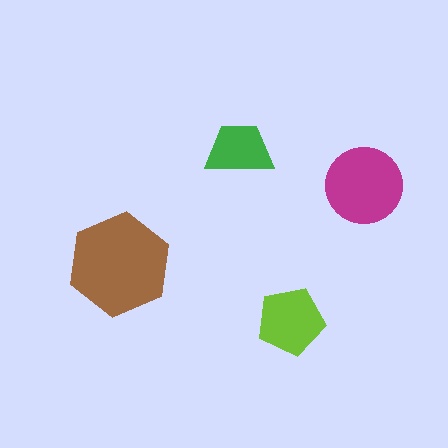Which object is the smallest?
The green trapezoid.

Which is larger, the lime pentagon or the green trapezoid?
The lime pentagon.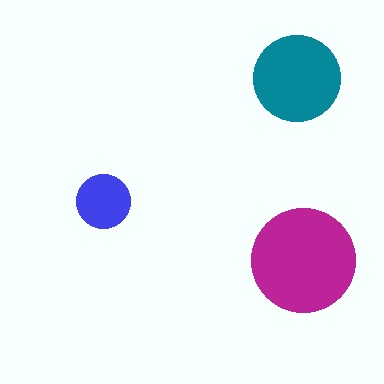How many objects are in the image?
There are 3 objects in the image.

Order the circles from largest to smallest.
the magenta one, the teal one, the blue one.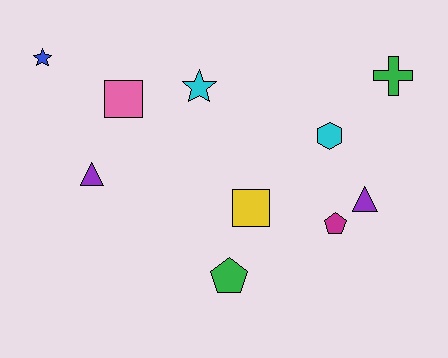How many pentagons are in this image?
There are 2 pentagons.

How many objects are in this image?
There are 10 objects.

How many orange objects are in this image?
There are no orange objects.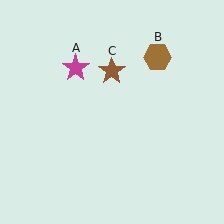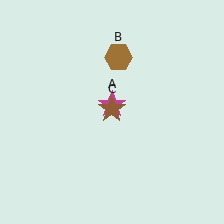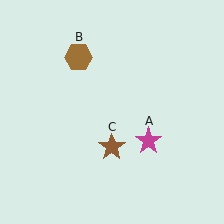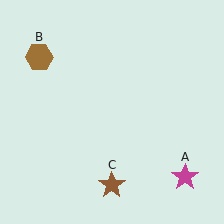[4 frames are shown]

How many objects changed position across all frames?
3 objects changed position: magenta star (object A), brown hexagon (object B), brown star (object C).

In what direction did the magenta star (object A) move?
The magenta star (object A) moved down and to the right.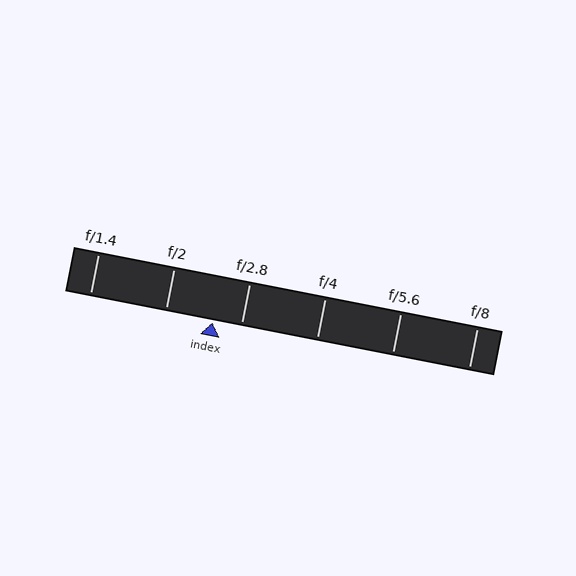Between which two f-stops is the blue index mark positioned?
The index mark is between f/2 and f/2.8.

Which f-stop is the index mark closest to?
The index mark is closest to f/2.8.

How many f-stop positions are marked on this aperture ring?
There are 6 f-stop positions marked.